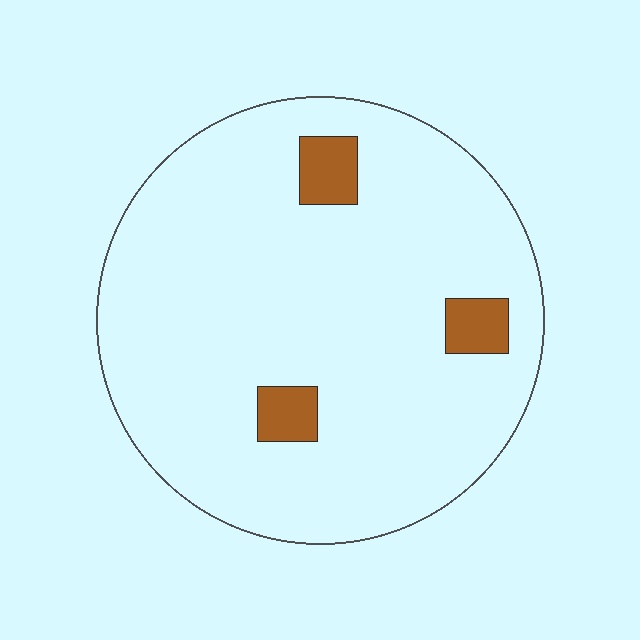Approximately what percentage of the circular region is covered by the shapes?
Approximately 5%.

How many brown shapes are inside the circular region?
3.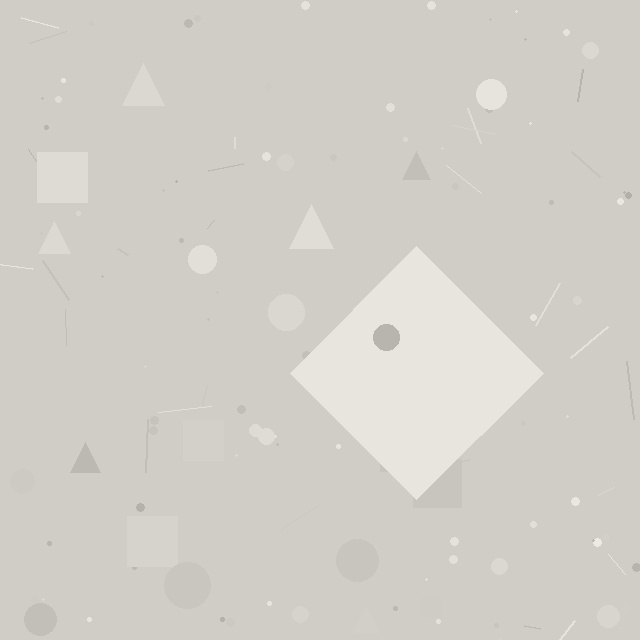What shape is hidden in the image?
A diamond is hidden in the image.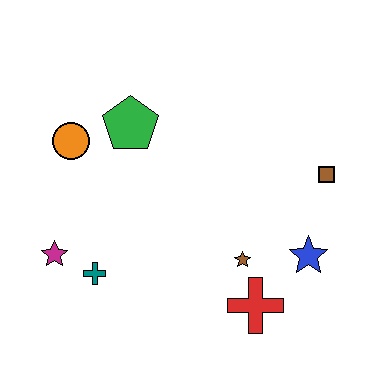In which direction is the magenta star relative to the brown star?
The magenta star is to the left of the brown star.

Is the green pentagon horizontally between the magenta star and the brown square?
Yes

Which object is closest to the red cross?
The brown star is closest to the red cross.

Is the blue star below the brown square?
Yes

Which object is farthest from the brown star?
The orange circle is farthest from the brown star.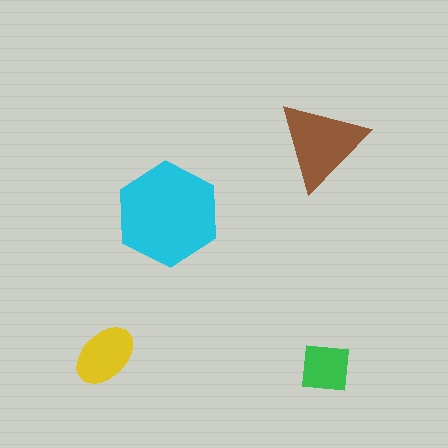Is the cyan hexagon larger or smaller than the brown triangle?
Larger.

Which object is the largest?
The cyan hexagon.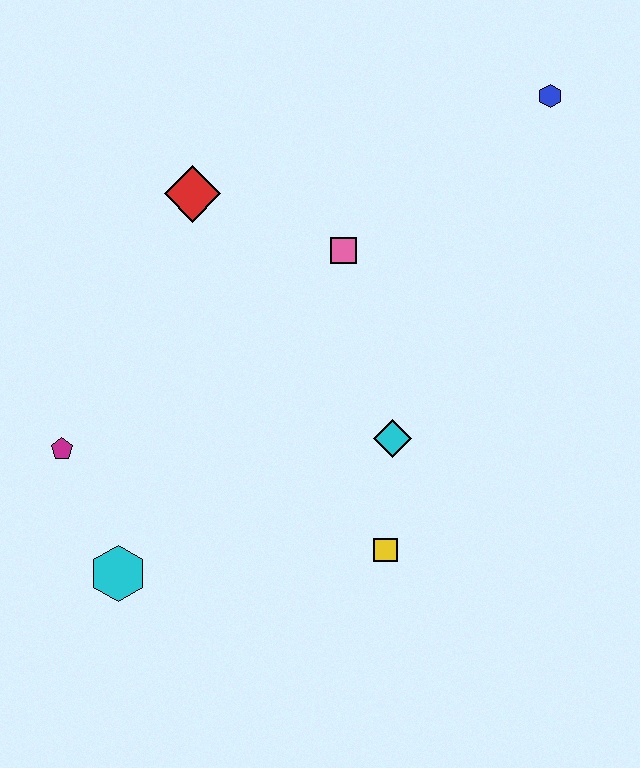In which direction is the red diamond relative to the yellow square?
The red diamond is above the yellow square.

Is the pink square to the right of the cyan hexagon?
Yes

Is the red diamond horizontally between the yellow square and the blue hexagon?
No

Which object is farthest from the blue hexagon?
The cyan hexagon is farthest from the blue hexagon.